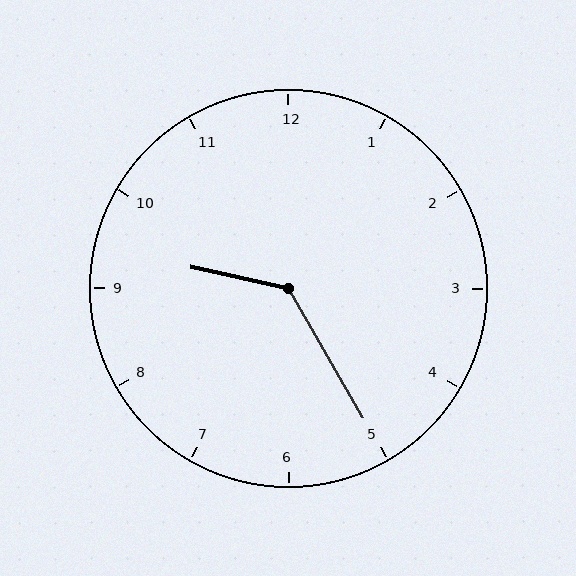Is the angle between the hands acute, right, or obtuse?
It is obtuse.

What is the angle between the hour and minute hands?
Approximately 132 degrees.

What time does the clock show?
9:25.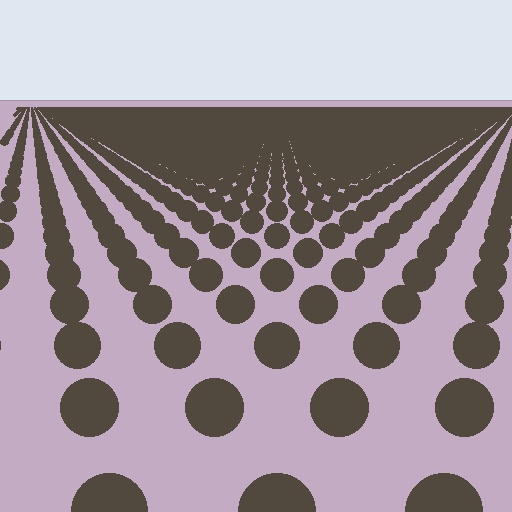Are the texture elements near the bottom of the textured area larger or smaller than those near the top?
Larger. Near the bottom, elements are closer to the viewer and appear at a bigger on-screen size.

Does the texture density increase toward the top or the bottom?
Density increases toward the top.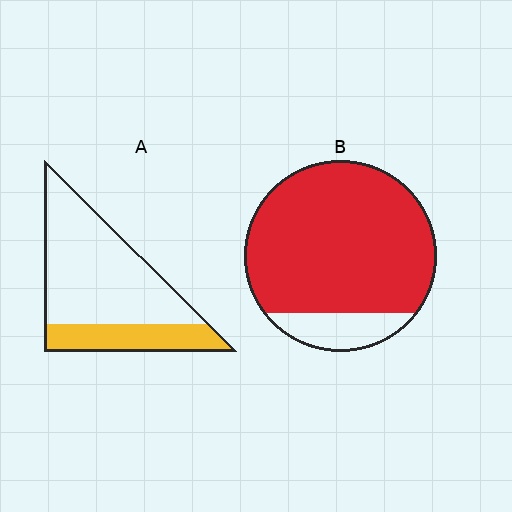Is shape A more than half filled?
No.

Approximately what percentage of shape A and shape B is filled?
A is approximately 25% and B is approximately 85%.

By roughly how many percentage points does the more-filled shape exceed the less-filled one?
By roughly 60 percentage points (B over A).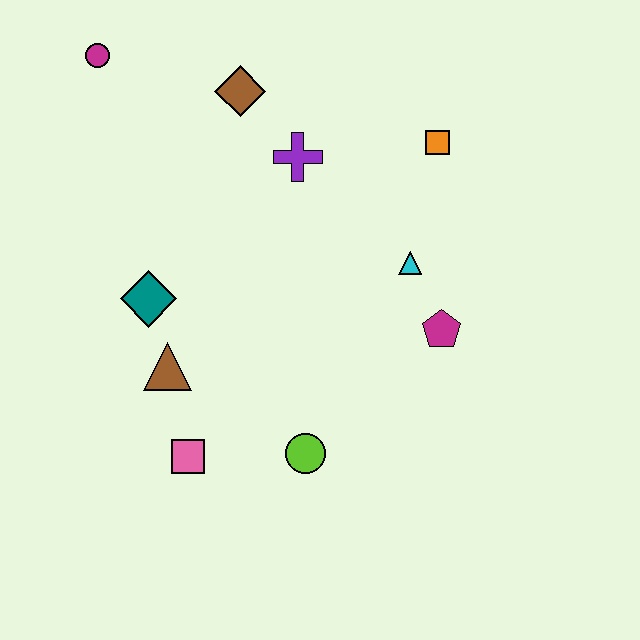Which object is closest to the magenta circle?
The brown diamond is closest to the magenta circle.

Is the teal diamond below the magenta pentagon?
No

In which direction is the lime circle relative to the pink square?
The lime circle is to the right of the pink square.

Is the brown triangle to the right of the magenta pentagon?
No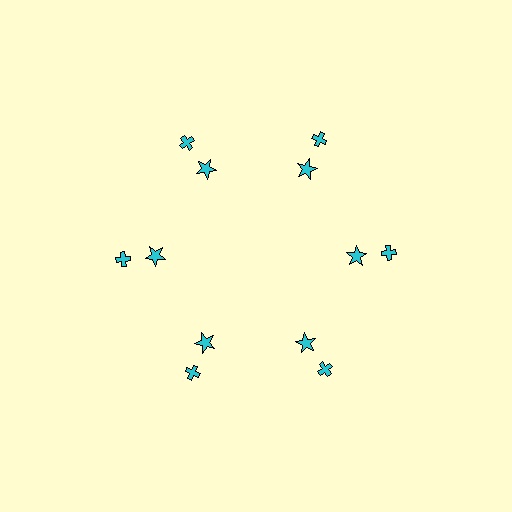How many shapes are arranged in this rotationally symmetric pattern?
There are 12 shapes, arranged in 6 groups of 2.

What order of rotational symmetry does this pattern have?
This pattern has 6-fold rotational symmetry.